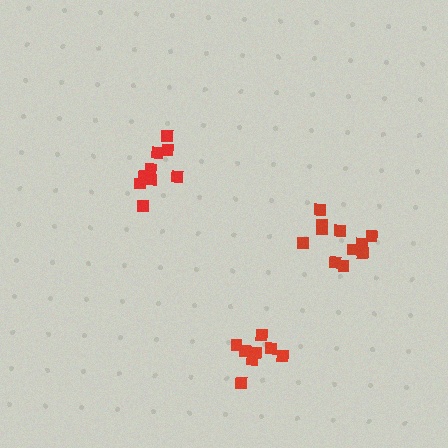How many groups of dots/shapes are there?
There are 3 groups.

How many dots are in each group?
Group 1: 9 dots, Group 2: 11 dots, Group 3: 8 dots (28 total).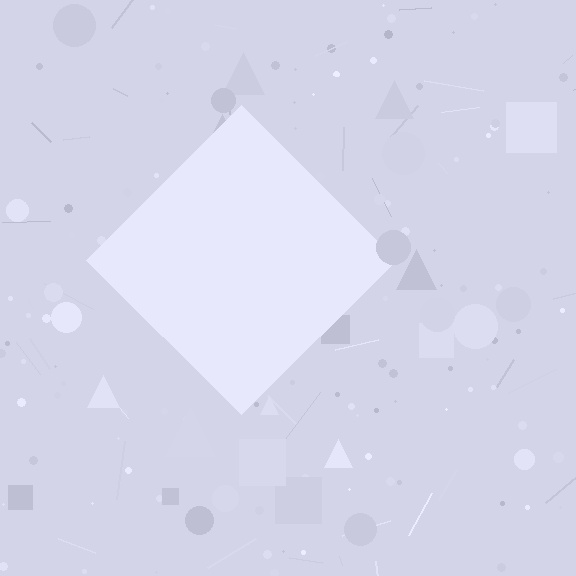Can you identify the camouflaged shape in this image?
The camouflaged shape is a diamond.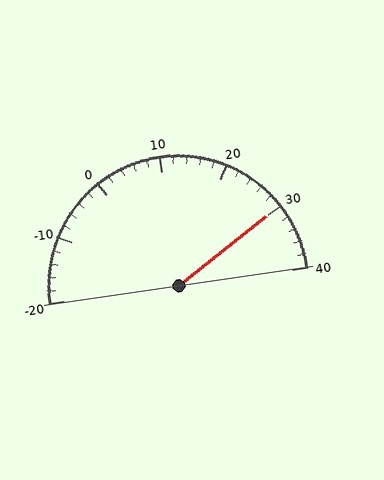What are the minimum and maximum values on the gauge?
The gauge ranges from -20 to 40.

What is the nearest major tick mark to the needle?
The nearest major tick mark is 30.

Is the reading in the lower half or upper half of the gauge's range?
The reading is in the upper half of the range (-20 to 40).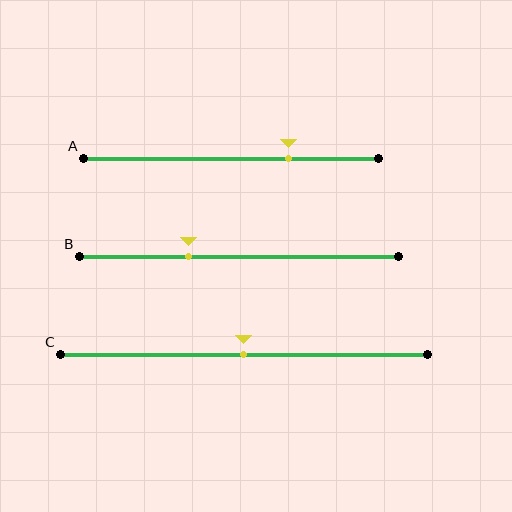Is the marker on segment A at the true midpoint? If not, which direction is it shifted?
No, the marker on segment A is shifted to the right by about 19% of the segment length.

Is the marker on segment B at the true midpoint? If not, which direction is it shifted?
No, the marker on segment B is shifted to the left by about 16% of the segment length.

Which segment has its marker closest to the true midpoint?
Segment C has its marker closest to the true midpoint.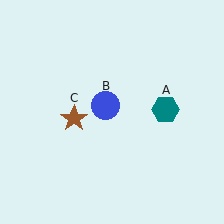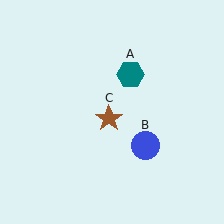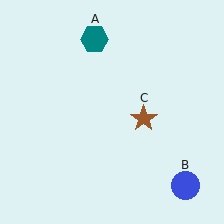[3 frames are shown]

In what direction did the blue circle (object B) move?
The blue circle (object B) moved down and to the right.